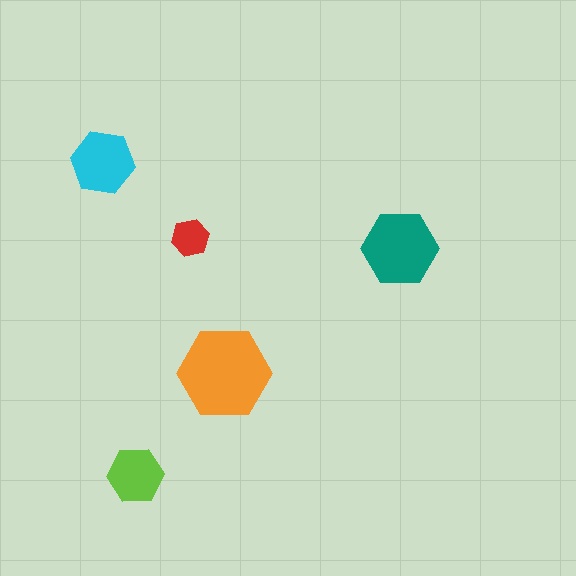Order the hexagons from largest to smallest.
the orange one, the teal one, the cyan one, the lime one, the red one.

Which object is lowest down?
The lime hexagon is bottommost.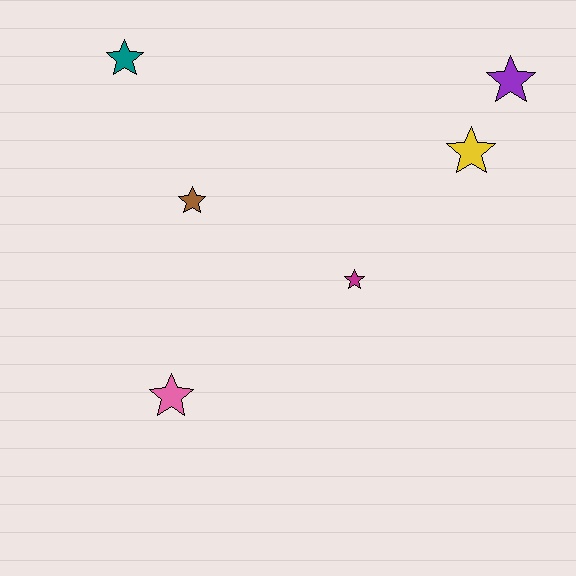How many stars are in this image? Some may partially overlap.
There are 6 stars.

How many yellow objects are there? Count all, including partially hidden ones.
There is 1 yellow object.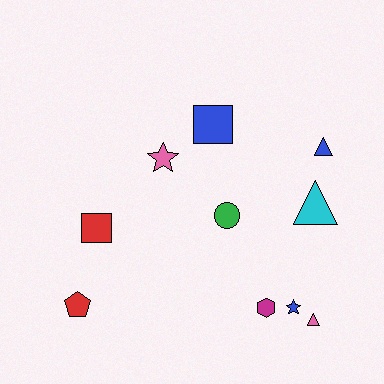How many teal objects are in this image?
There are no teal objects.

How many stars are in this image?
There are 2 stars.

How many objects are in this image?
There are 10 objects.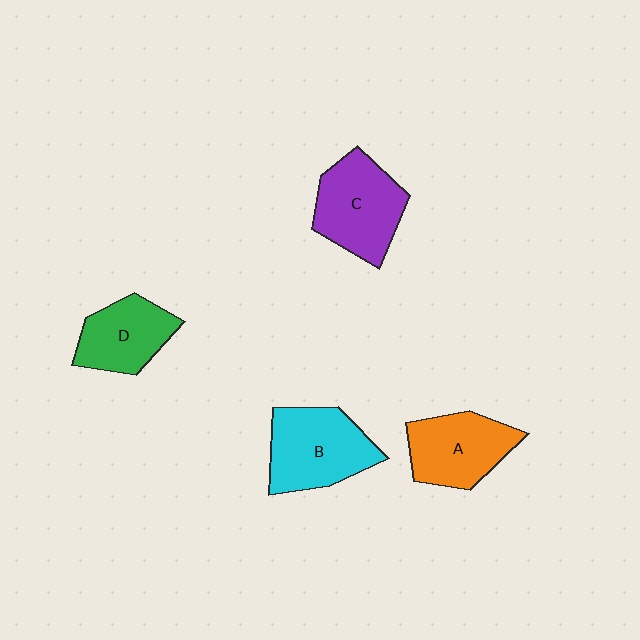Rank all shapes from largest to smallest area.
From largest to smallest: B (cyan), C (purple), A (orange), D (green).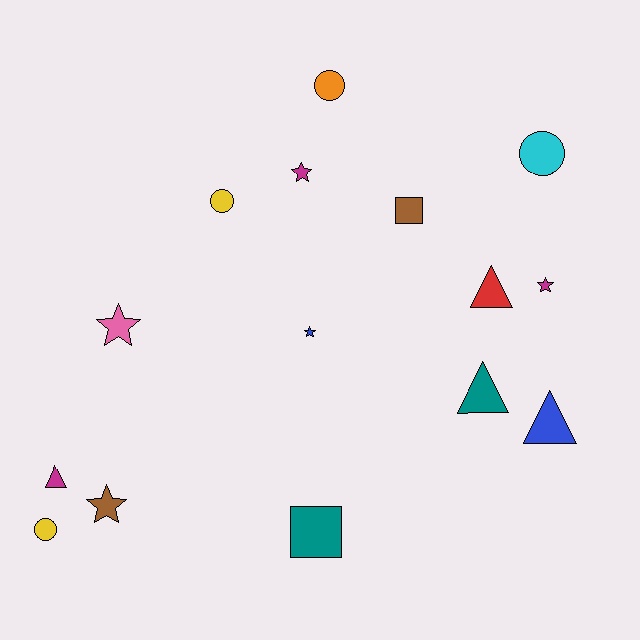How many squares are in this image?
There are 2 squares.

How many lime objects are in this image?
There are no lime objects.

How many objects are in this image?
There are 15 objects.